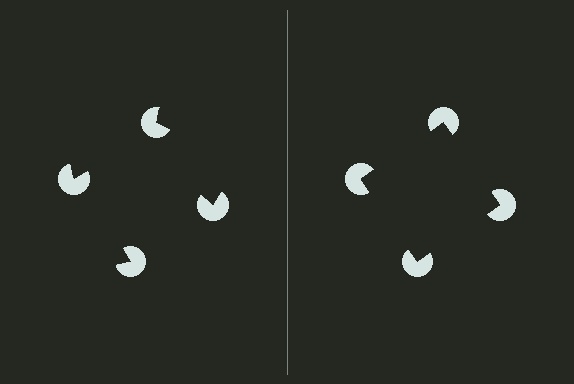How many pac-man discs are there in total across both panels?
8 — 4 on each side.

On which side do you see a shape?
An illusory square appears on the right side. On the left side the wedge cuts are rotated, so no coherent shape forms.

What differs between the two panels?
The pac-man discs are positioned identically on both sides; only the wedge orientations differ. On the right they align to a square; on the left they are misaligned.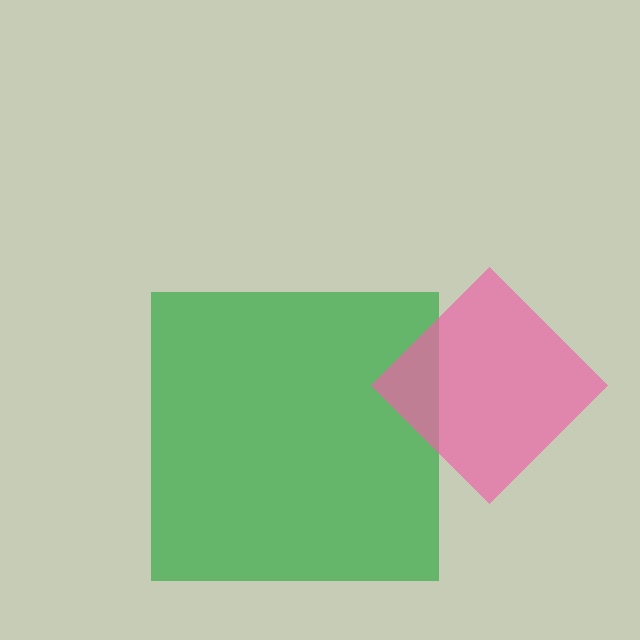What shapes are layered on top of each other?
The layered shapes are: a green square, a pink diamond.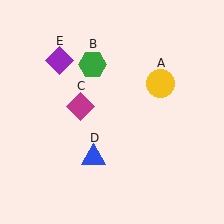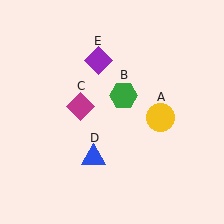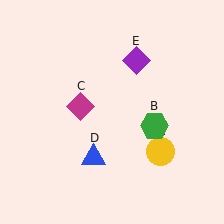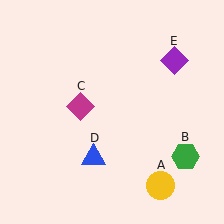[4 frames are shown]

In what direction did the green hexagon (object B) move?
The green hexagon (object B) moved down and to the right.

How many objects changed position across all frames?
3 objects changed position: yellow circle (object A), green hexagon (object B), purple diamond (object E).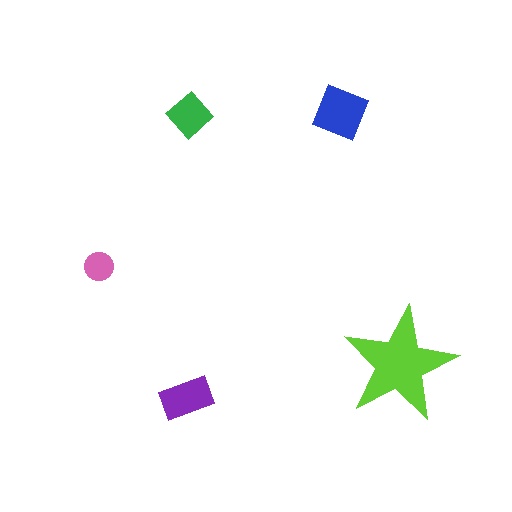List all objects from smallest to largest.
The pink circle, the green diamond, the purple rectangle, the blue square, the lime star.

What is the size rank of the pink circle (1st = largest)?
5th.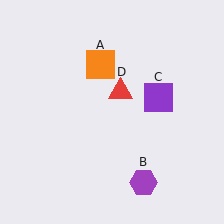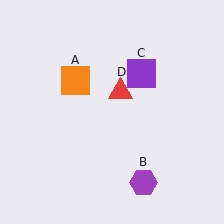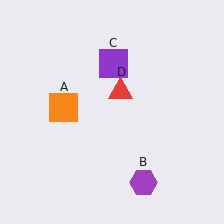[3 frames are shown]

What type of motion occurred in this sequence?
The orange square (object A), purple square (object C) rotated counterclockwise around the center of the scene.